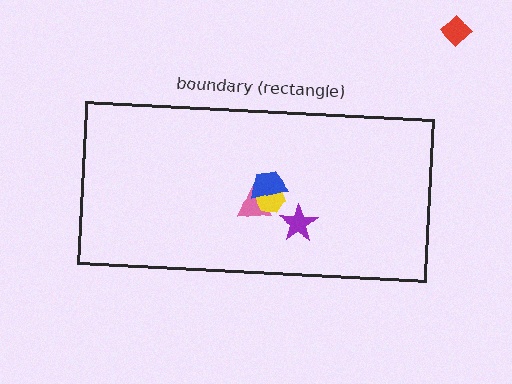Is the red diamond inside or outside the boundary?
Outside.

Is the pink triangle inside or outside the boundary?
Inside.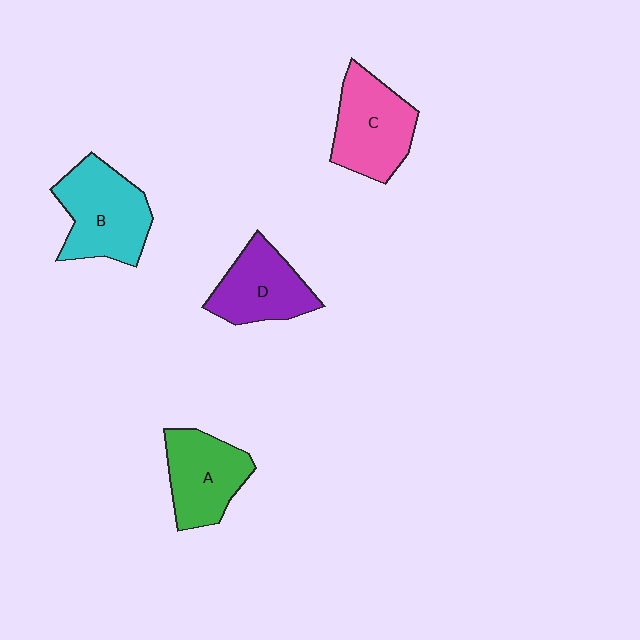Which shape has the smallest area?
Shape D (purple).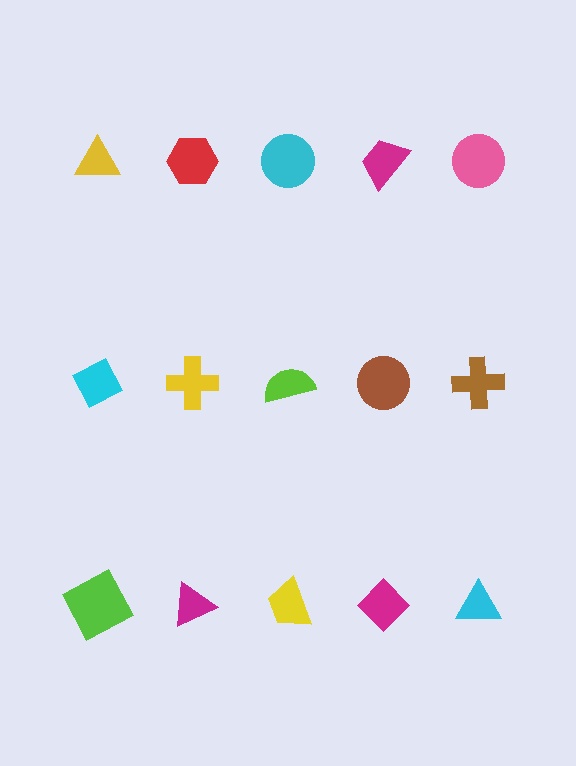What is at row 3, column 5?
A cyan triangle.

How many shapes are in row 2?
5 shapes.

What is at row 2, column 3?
A lime semicircle.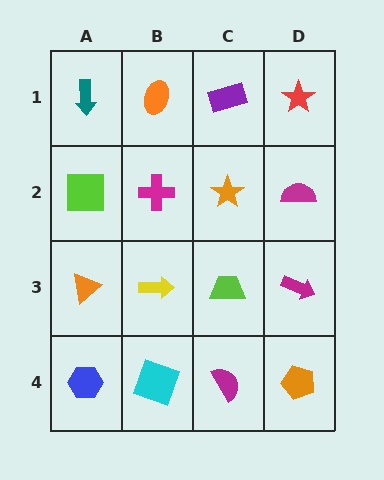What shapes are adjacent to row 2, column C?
A purple rectangle (row 1, column C), a lime trapezoid (row 3, column C), a magenta cross (row 2, column B), a magenta semicircle (row 2, column D).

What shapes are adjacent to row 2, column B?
An orange ellipse (row 1, column B), a yellow arrow (row 3, column B), a lime square (row 2, column A), an orange star (row 2, column C).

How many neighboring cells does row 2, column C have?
4.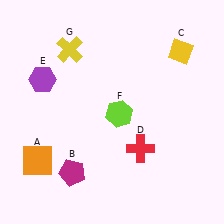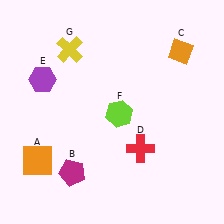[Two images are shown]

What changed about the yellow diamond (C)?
In Image 1, C is yellow. In Image 2, it changed to orange.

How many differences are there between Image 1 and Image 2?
There is 1 difference between the two images.